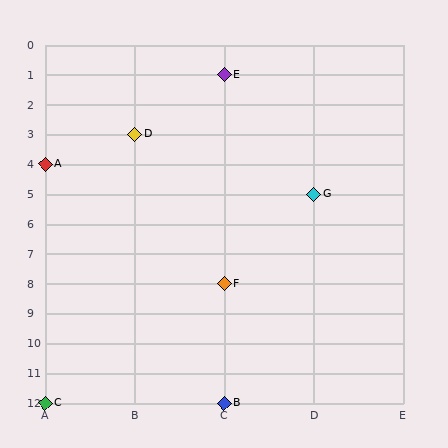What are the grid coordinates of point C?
Point C is at grid coordinates (A, 12).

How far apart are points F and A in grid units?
Points F and A are 2 columns and 4 rows apart (about 4.5 grid units diagonally).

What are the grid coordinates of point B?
Point B is at grid coordinates (C, 12).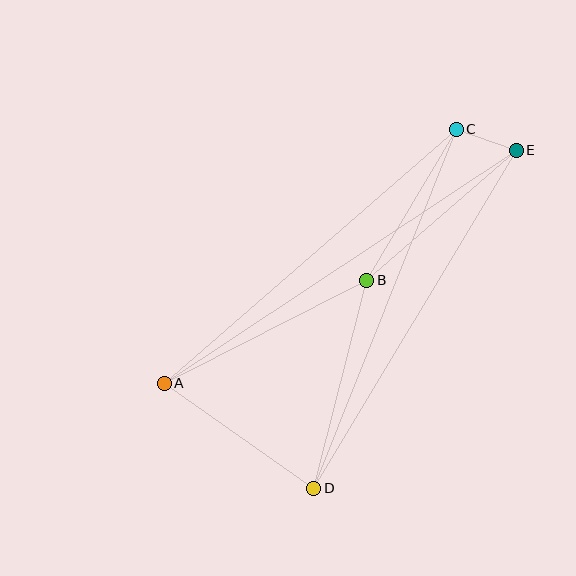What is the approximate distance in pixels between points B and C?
The distance between B and C is approximately 176 pixels.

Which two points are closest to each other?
Points C and E are closest to each other.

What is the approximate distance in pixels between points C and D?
The distance between C and D is approximately 386 pixels.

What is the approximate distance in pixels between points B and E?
The distance between B and E is approximately 198 pixels.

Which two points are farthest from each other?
Points A and E are farthest from each other.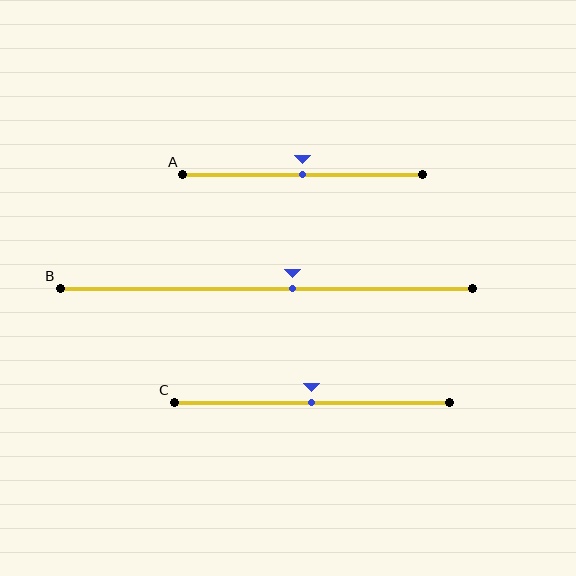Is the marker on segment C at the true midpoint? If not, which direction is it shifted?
Yes, the marker on segment C is at the true midpoint.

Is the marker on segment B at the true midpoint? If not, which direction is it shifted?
No, the marker on segment B is shifted to the right by about 6% of the segment length.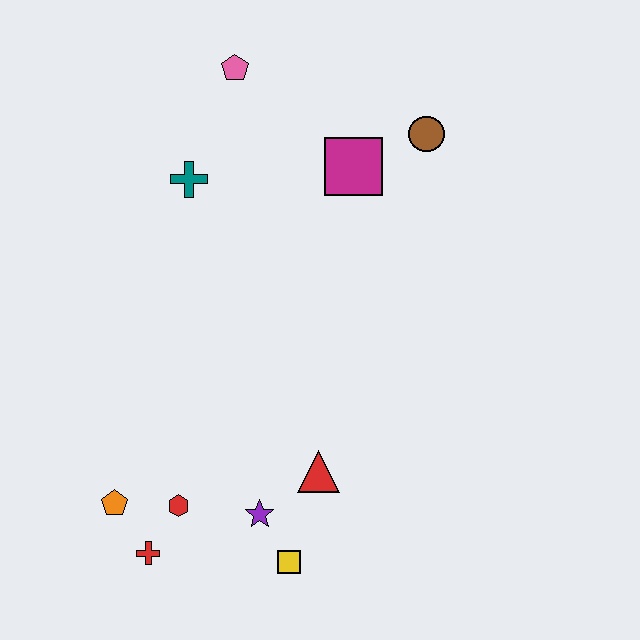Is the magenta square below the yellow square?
No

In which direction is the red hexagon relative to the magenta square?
The red hexagon is below the magenta square.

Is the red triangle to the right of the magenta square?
No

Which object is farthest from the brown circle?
The red cross is farthest from the brown circle.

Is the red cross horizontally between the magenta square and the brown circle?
No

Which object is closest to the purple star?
The yellow square is closest to the purple star.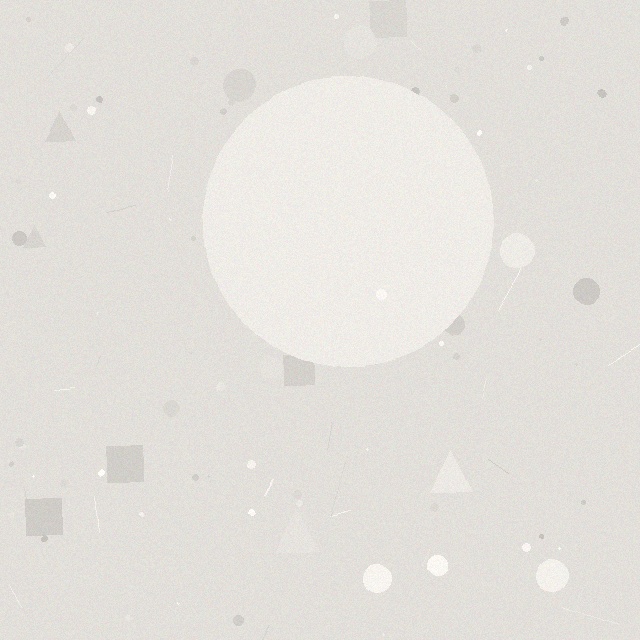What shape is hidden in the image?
A circle is hidden in the image.